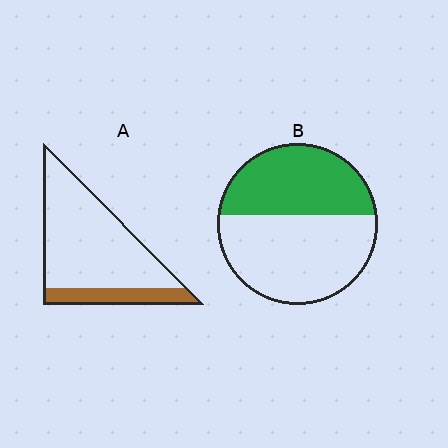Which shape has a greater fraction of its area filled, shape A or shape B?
Shape B.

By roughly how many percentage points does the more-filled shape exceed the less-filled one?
By roughly 25 percentage points (B over A).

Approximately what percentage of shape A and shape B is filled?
A is approximately 20% and B is approximately 45%.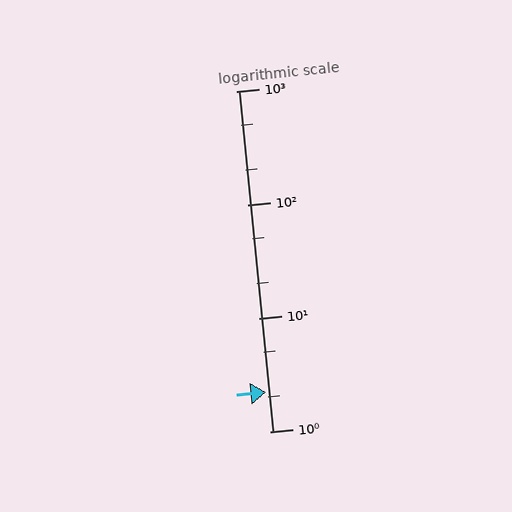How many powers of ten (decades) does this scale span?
The scale spans 3 decades, from 1 to 1000.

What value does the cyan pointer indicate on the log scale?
The pointer indicates approximately 2.2.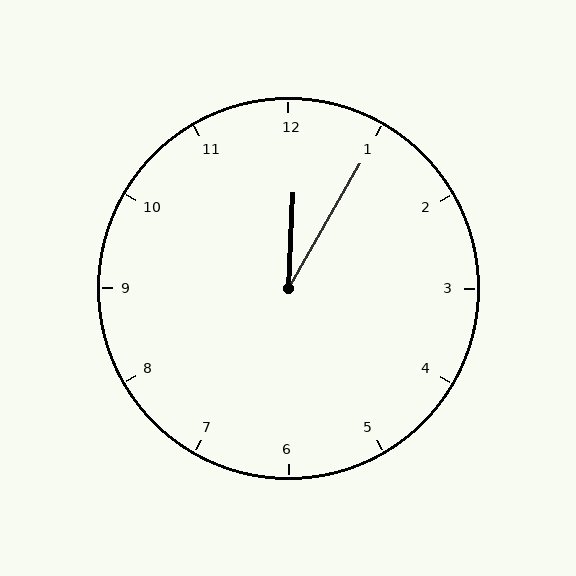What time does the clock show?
12:05.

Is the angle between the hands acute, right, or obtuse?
It is acute.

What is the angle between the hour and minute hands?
Approximately 28 degrees.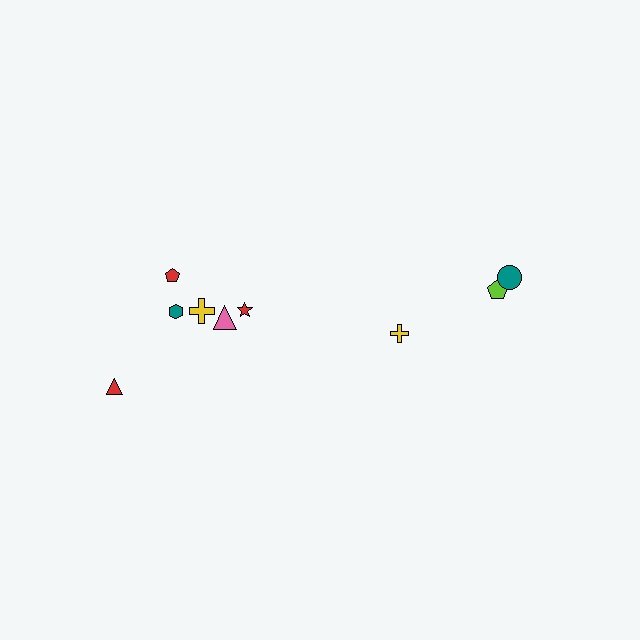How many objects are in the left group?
There are 6 objects.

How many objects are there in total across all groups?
There are 9 objects.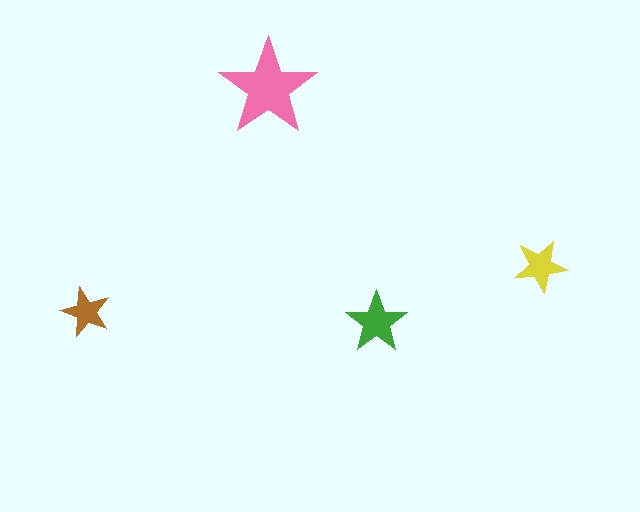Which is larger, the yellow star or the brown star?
The yellow one.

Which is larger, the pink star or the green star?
The pink one.